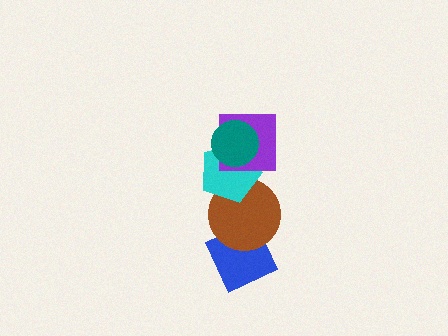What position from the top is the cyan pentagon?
The cyan pentagon is 3rd from the top.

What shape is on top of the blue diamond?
The brown circle is on top of the blue diamond.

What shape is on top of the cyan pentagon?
The purple square is on top of the cyan pentagon.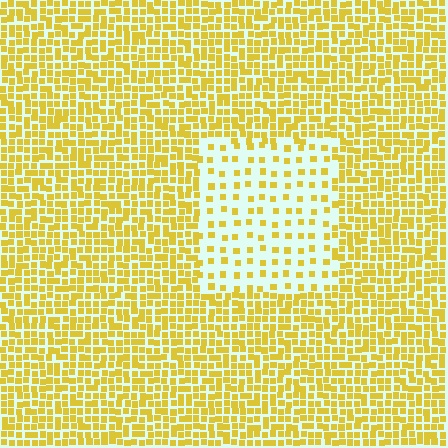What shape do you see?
I see a rectangle.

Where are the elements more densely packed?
The elements are more densely packed outside the rectangle boundary.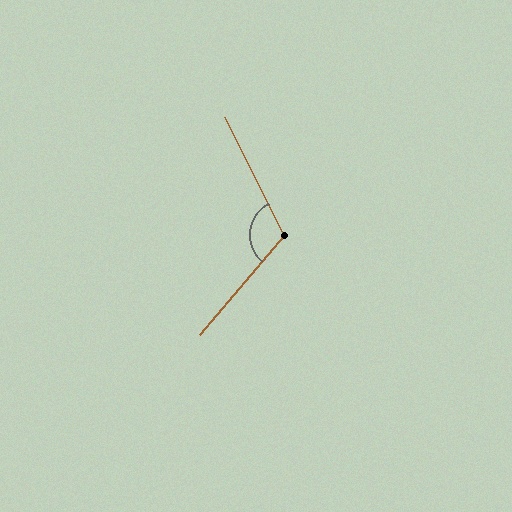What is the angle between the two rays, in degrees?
Approximately 113 degrees.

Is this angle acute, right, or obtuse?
It is obtuse.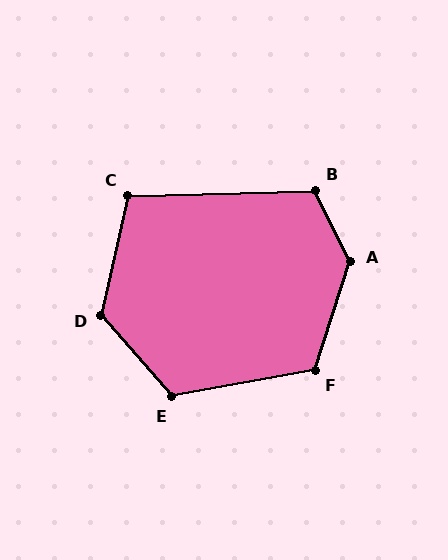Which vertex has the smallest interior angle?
C, at approximately 104 degrees.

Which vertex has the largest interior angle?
A, at approximately 136 degrees.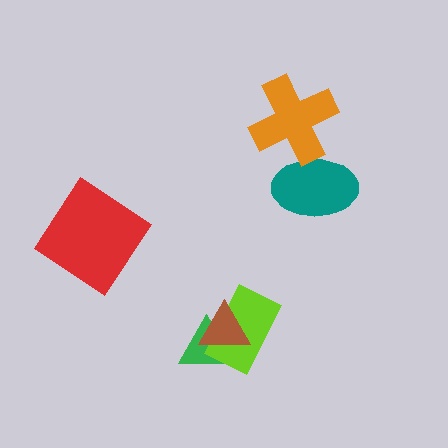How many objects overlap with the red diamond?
0 objects overlap with the red diamond.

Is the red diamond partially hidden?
No, no other shape covers it.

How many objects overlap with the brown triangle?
2 objects overlap with the brown triangle.